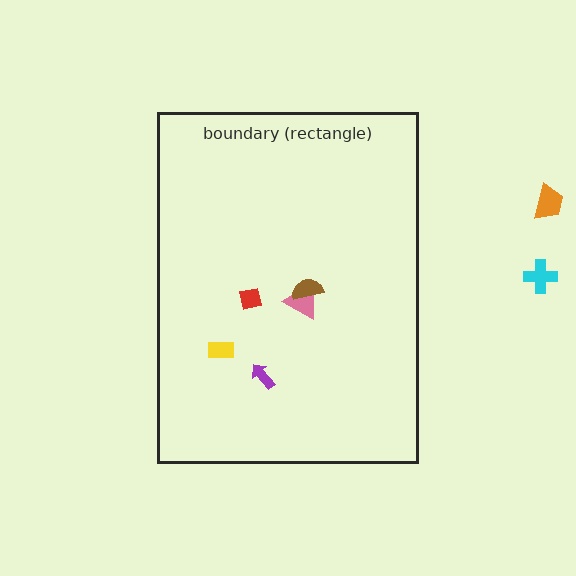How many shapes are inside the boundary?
5 inside, 2 outside.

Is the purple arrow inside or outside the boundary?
Inside.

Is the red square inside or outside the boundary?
Inside.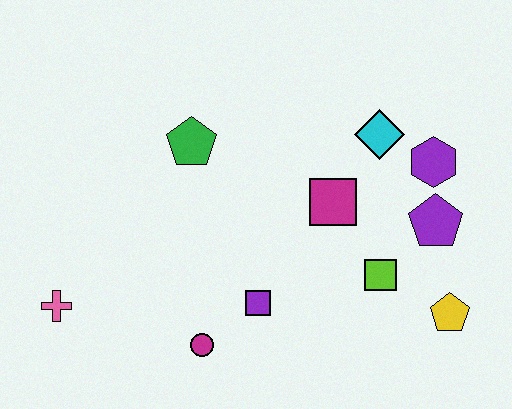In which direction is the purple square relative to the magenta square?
The purple square is below the magenta square.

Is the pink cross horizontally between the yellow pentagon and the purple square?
No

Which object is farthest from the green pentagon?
The yellow pentagon is farthest from the green pentagon.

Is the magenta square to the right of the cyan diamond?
No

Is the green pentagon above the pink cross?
Yes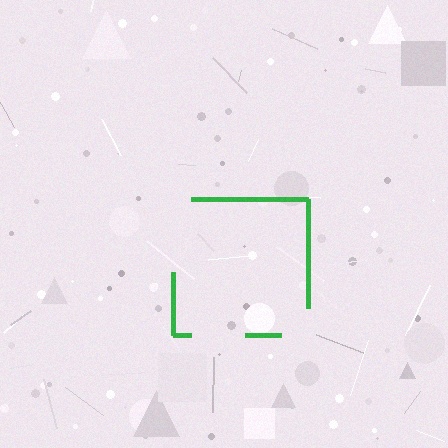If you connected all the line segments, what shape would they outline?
They would outline a square.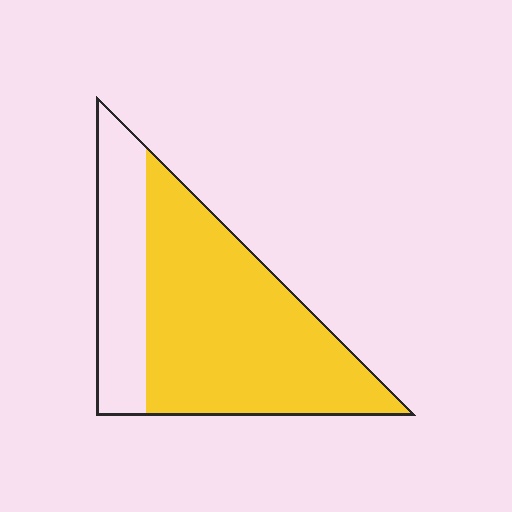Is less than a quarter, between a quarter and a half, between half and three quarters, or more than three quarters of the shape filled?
Between half and three quarters.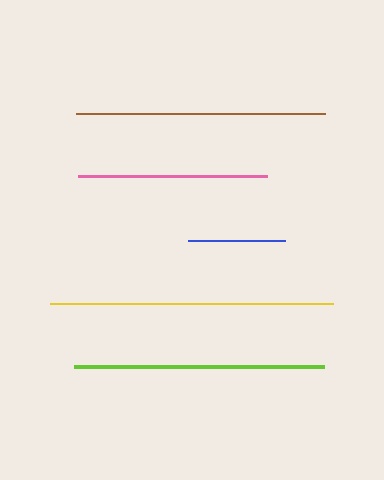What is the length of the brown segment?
The brown segment is approximately 249 pixels long.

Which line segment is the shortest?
The blue line is the shortest at approximately 97 pixels.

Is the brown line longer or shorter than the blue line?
The brown line is longer than the blue line.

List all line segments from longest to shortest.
From longest to shortest: yellow, lime, brown, pink, blue.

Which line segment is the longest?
The yellow line is the longest at approximately 283 pixels.